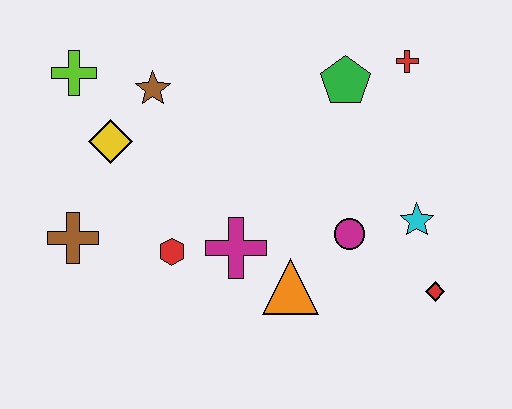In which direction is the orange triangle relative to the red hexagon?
The orange triangle is to the right of the red hexagon.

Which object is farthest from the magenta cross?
The red cross is farthest from the magenta cross.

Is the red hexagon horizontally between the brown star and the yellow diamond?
No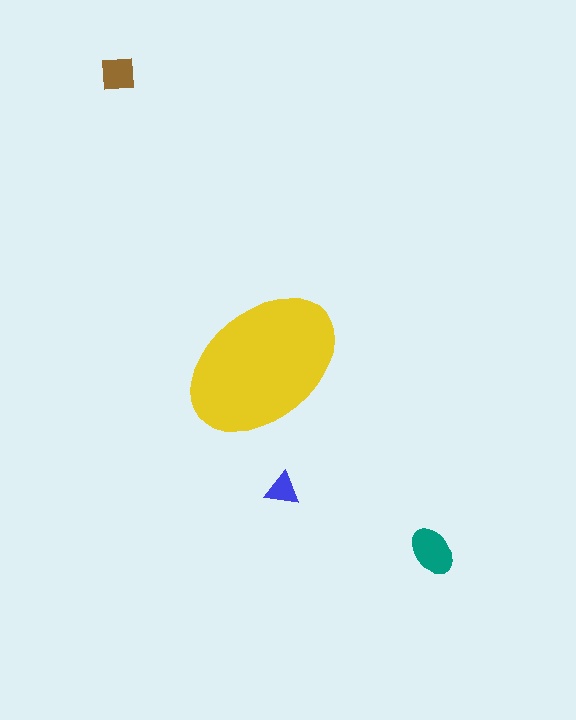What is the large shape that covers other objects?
A yellow ellipse.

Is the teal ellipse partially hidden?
No, the teal ellipse is fully visible.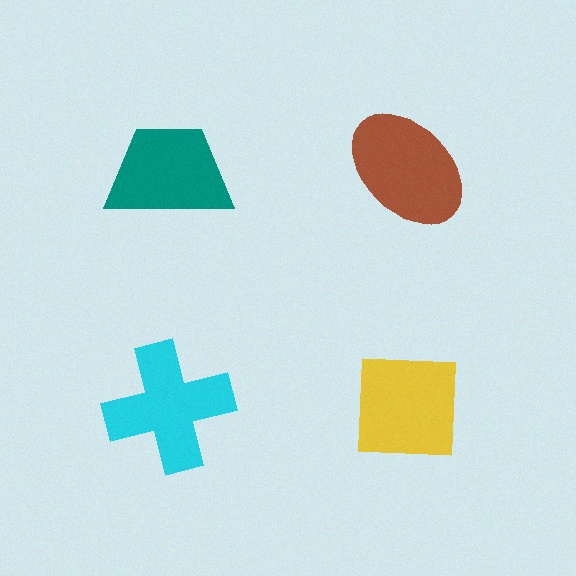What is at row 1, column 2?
A brown ellipse.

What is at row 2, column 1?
A cyan cross.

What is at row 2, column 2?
A yellow square.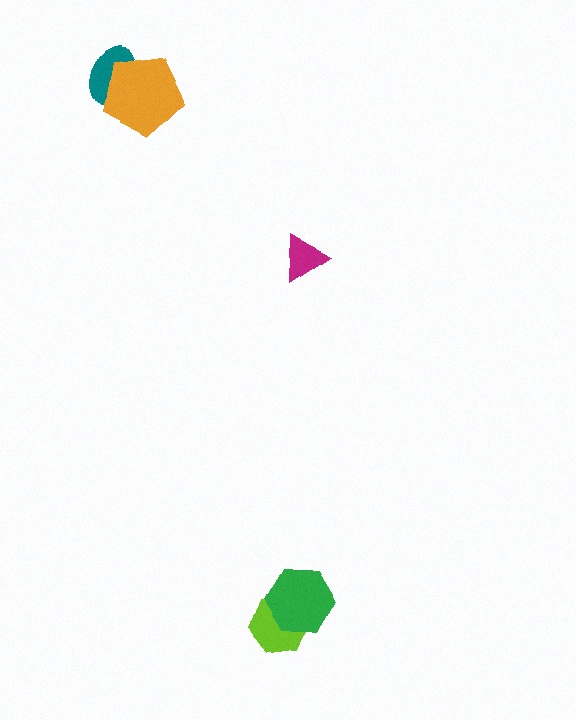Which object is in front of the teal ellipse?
The orange pentagon is in front of the teal ellipse.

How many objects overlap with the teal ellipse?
1 object overlaps with the teal ellipse.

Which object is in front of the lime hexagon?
The green hexagon is in front of the lime hexagon.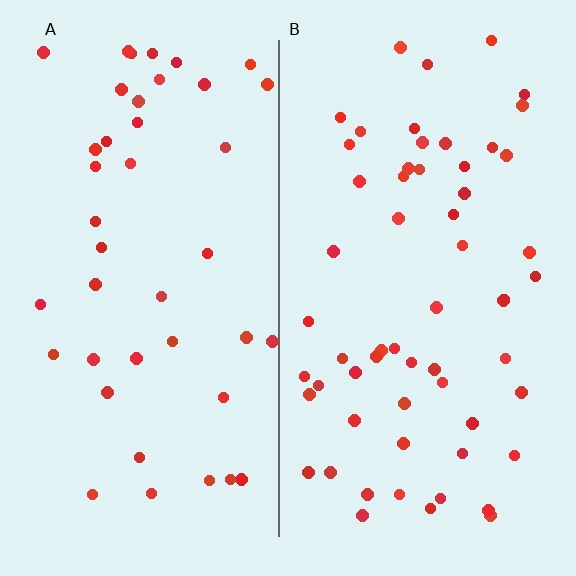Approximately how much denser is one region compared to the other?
Approximately 1.4× — region B over region A.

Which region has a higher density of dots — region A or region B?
B (the right).